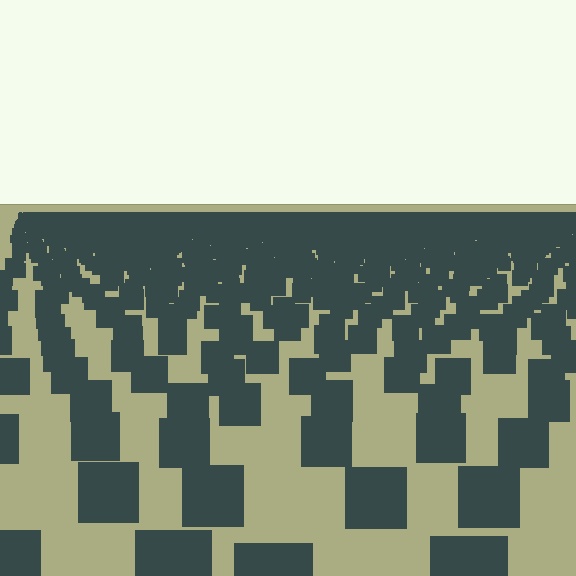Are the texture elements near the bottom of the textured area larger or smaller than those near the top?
Larger. Near the bottom, elements are closer to the viewer and appear at a bigger on-screen size.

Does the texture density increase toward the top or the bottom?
Density increases toward the top.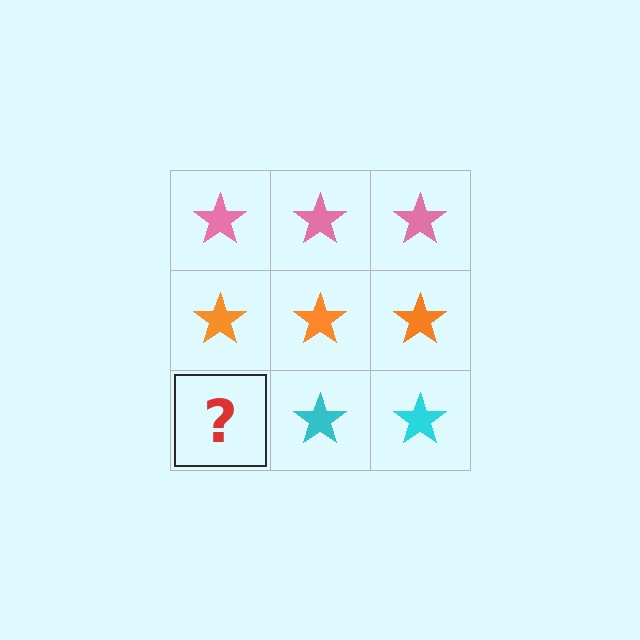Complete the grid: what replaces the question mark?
The question mark should be replaced with a cyan star.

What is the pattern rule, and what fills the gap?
The rule is that each row has a consistent color. The gap should be filled with a cyan star.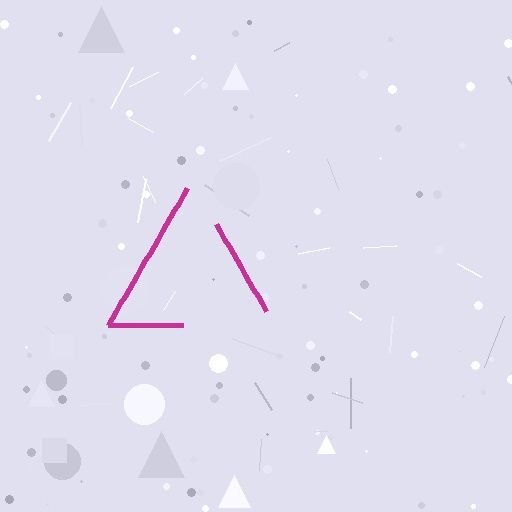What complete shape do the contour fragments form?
The contour fragments form a triangle.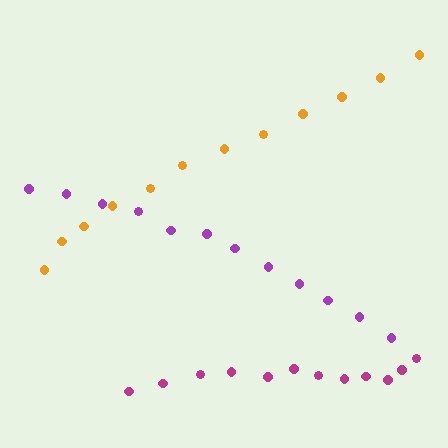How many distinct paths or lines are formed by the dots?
There are 3 distinct paths.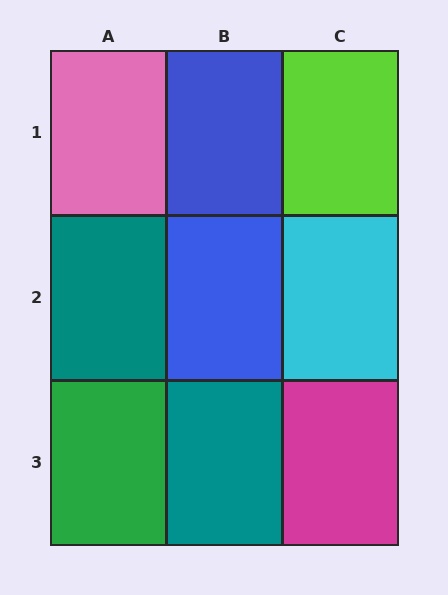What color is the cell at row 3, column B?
Teal.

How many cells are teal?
2 cells are teal.